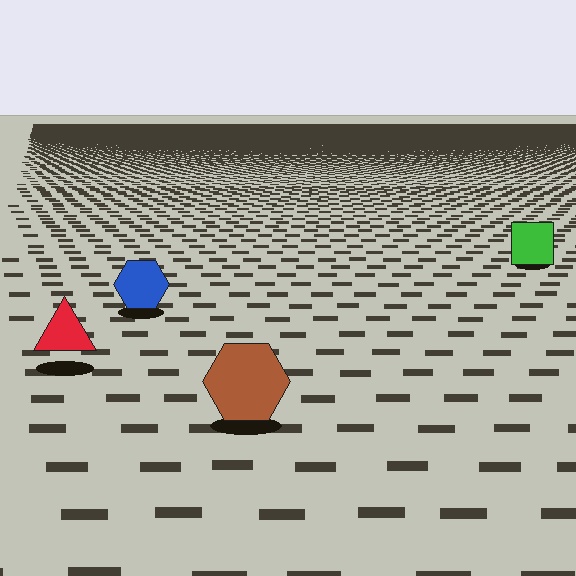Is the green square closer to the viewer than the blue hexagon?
No. The blue hexagon is closer — you can tell from the texture gradient: the ground texture is coarser near it.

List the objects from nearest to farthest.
From nearest to farthest: the brown hexagon, the red triangle, the blue hexagon, the green square.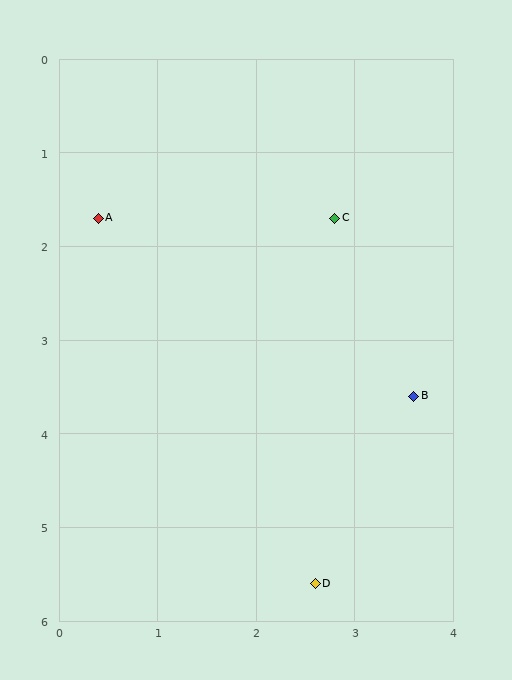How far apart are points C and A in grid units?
Points C and A are about 2.4 grid units apart.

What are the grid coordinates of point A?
Point A is at approximately (0.4, 1.7).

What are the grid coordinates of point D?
Point D is at approximately (2.6, 5.6).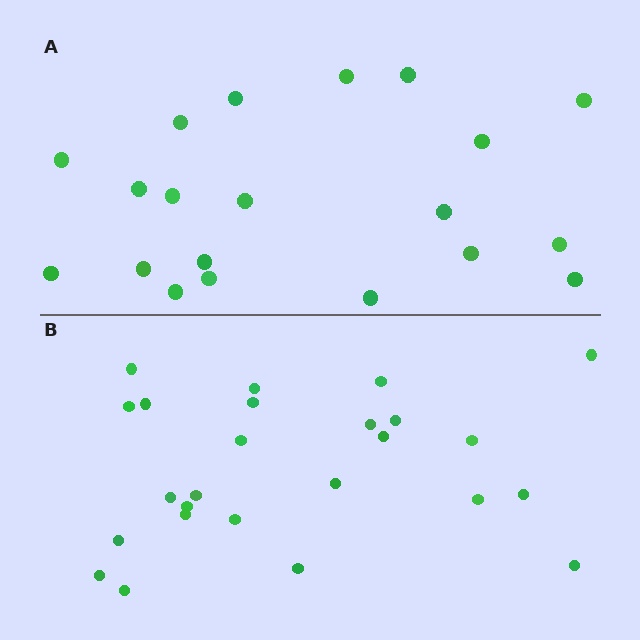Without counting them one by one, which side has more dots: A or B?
Region B (the bottom region) has more dots.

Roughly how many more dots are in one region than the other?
Region B has about 5 more dots than region A.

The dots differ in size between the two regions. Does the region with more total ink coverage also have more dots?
No. Region A has more total ink coverage because its dots are larger, but region B actually contains more individual dots. Total area can be misleading — the number of items is what matters here.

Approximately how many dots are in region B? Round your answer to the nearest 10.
About 20 dots. (The exact count is 25, which rounds to 20.)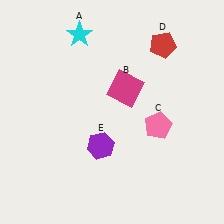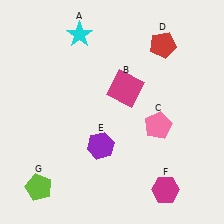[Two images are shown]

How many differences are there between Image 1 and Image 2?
There are 2 differences between the two images.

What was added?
A magenta hexagon (F), a lime pentagon (G) were added in Image 2.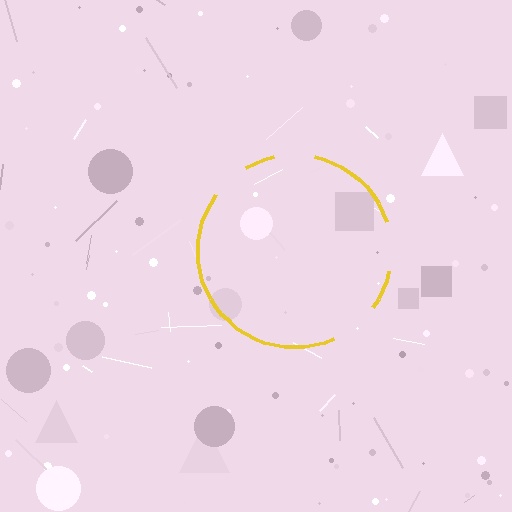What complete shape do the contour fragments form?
The contour fragments form a circle.